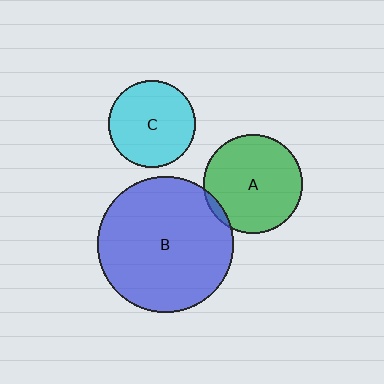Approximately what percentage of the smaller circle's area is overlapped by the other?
Approximately 5%.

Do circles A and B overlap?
Yes.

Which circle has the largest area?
Circle B (blue).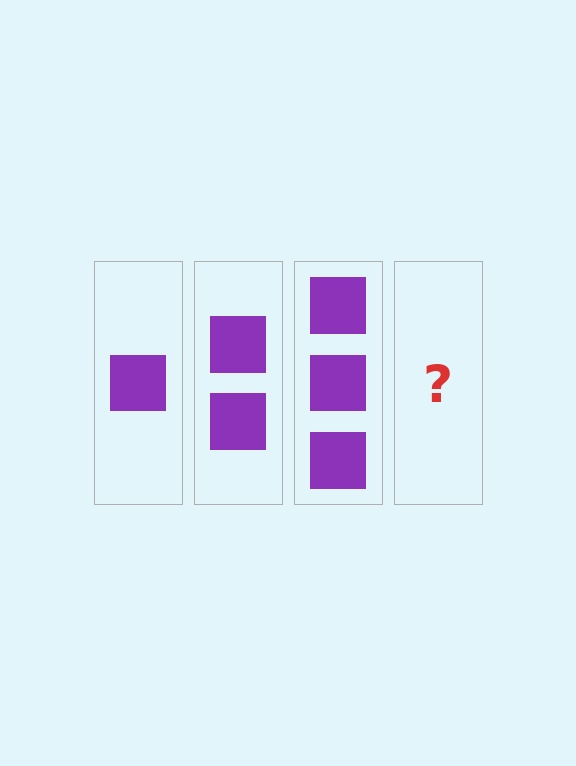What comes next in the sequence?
The next element should be 4 squares.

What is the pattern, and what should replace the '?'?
The pattern is that each step adds one more square. The '?' should be 4 squares.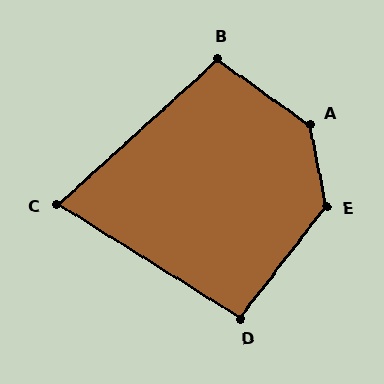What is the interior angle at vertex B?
Approximately 102 degrees (obtuse).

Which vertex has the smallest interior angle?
C, at approximately 74 degrees.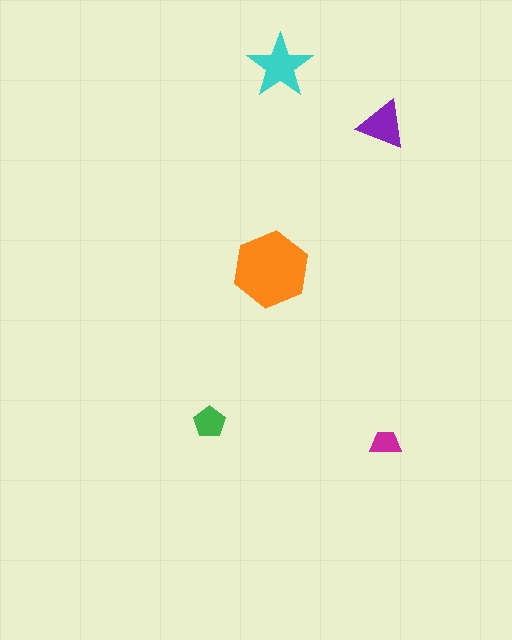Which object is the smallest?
The magenta trapezoid.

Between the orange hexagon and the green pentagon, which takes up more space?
The orange hexagon.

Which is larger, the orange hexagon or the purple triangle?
The orange hexagon.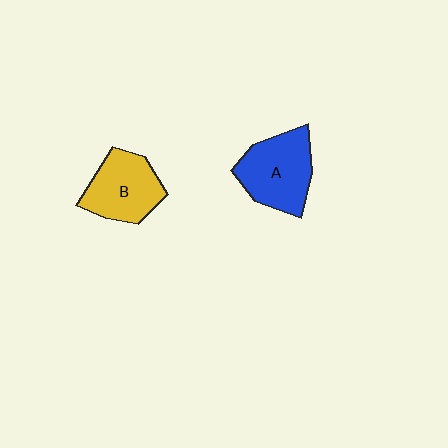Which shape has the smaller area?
Shape B (yellow).